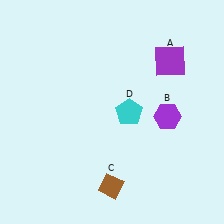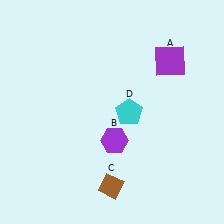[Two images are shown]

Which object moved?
The purple hexagon (B) moved left.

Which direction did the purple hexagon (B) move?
The purple hexagon (B) moved left.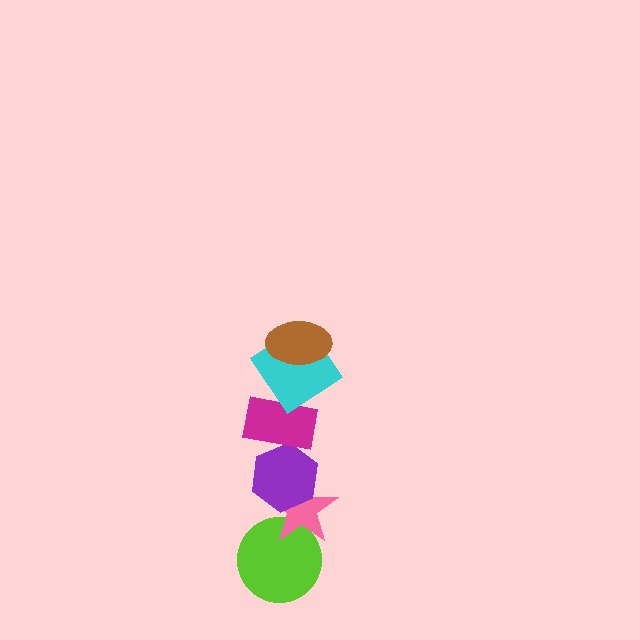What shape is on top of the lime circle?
The pink star is on top of the lime circle.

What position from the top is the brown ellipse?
The brown ellipse is 1st from the top.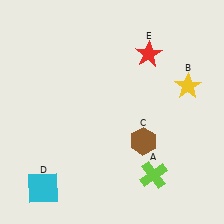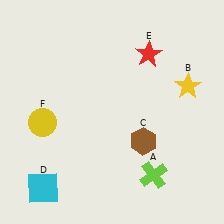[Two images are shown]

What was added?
A yellow circle (F) was added in Image 2.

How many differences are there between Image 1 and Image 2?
There is 1 difference between the two images.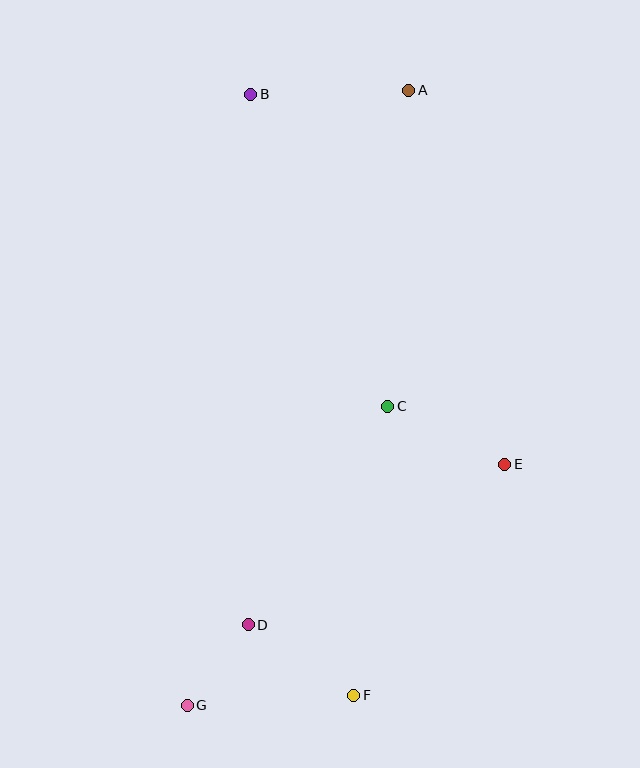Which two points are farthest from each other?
Points A and G are farthest from each other.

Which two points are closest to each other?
Points D and G are closest to each other.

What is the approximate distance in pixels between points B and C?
The distance between B and C is approximately 341 pixels.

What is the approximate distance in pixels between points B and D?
The distance between B and D is approximately 531 pixels.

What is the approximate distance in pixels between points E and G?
The distance between E and G is approximately 398 pixels.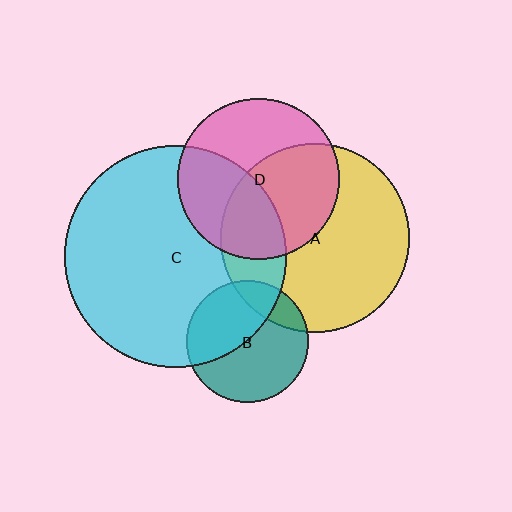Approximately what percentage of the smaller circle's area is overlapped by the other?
Approximately 25%.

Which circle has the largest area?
Circle C (cyan).